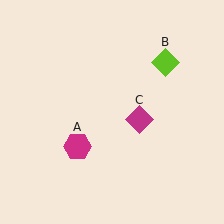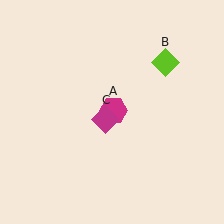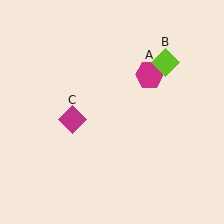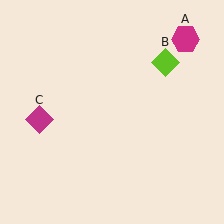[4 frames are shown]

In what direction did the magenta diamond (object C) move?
The magenta diamond (object C) moved left.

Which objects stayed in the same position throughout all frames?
Lime diamond (object B) remained stationary.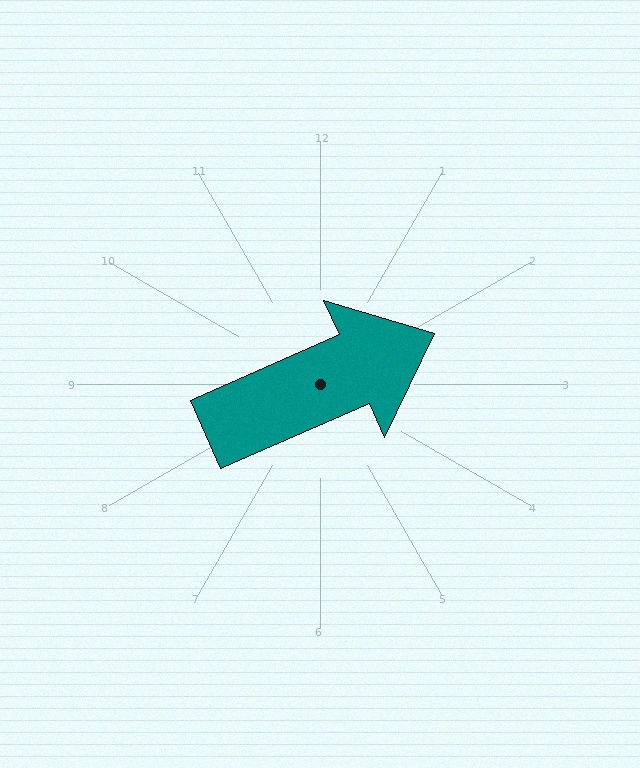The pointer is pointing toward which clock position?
Roughly 2 o'clock.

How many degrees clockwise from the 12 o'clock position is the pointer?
Approximately 66 degrees.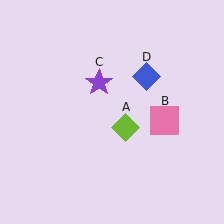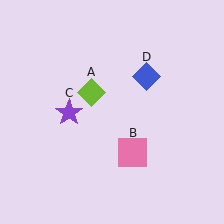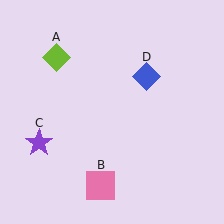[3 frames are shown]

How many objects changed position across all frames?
3 objects changed position: lime diamond (object A), pink square (object B), purple star (object C).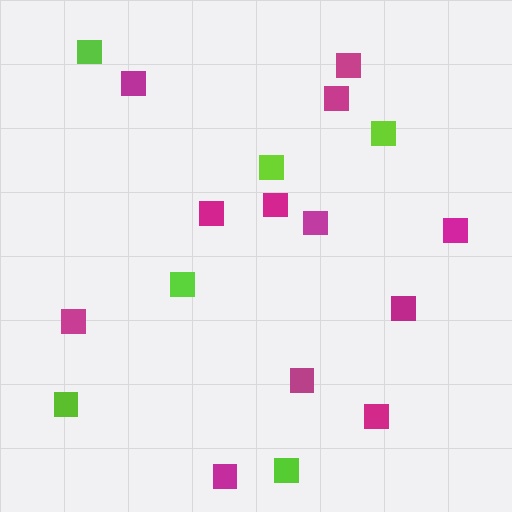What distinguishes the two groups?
There are 2 groups: one group of magenta squares (12) and one group of lime squares (6).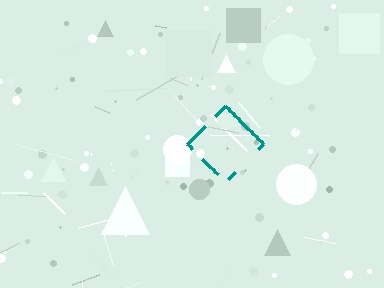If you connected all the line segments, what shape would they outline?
They would outline a diamond.